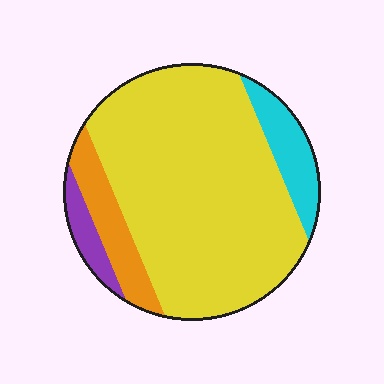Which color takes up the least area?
Purple, at roughly 5%.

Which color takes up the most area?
Yellow, at roughly 75%.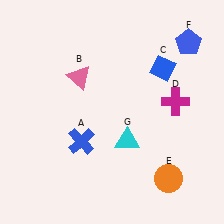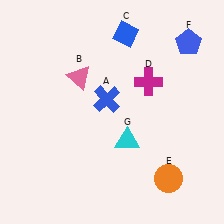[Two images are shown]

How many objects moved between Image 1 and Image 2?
3 objects moved between the two images.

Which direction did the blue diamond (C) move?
The blue diamond (C) moved left.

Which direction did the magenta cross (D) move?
The magenta cross (D) moved left.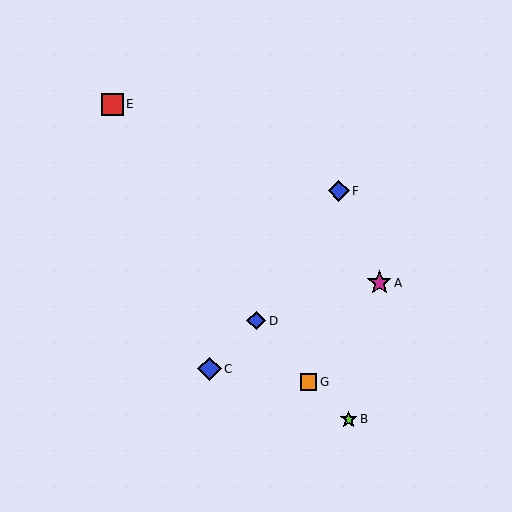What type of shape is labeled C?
Shape C is a blue diamond.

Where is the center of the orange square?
The center of the orange square is at (309, 382).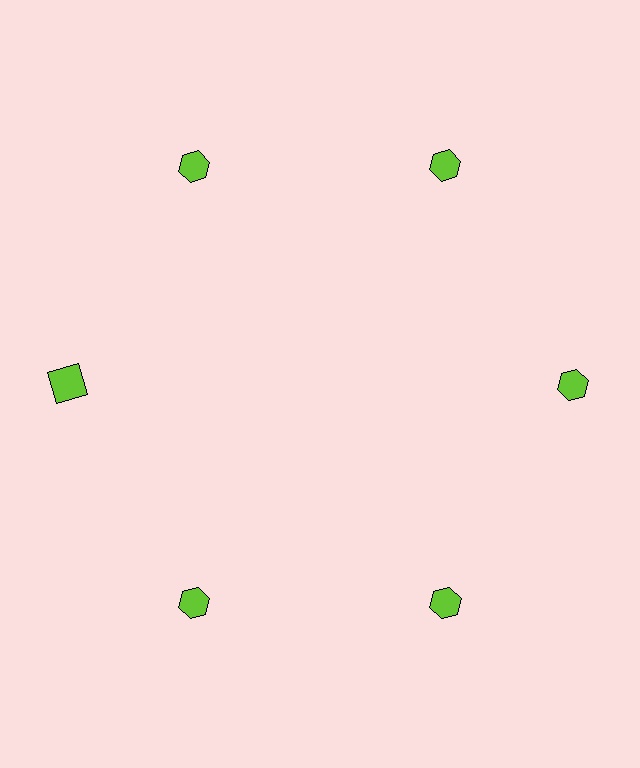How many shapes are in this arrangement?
There are 6 shapes arranged in a ring pattern.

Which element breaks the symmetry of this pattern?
The lime square at roughly the 9 o'clock position breaks the symmetry. All other shapes are lime hexagons.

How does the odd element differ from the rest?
It has a different shape: square instead of hexagon.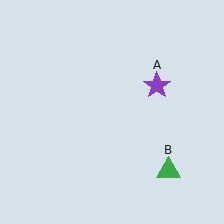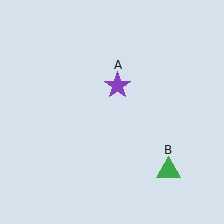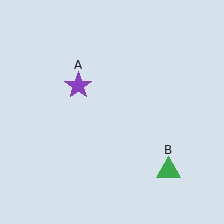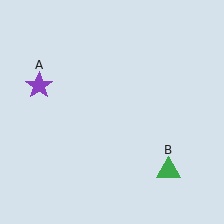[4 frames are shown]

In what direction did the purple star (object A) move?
The purple star (object A) moved left.